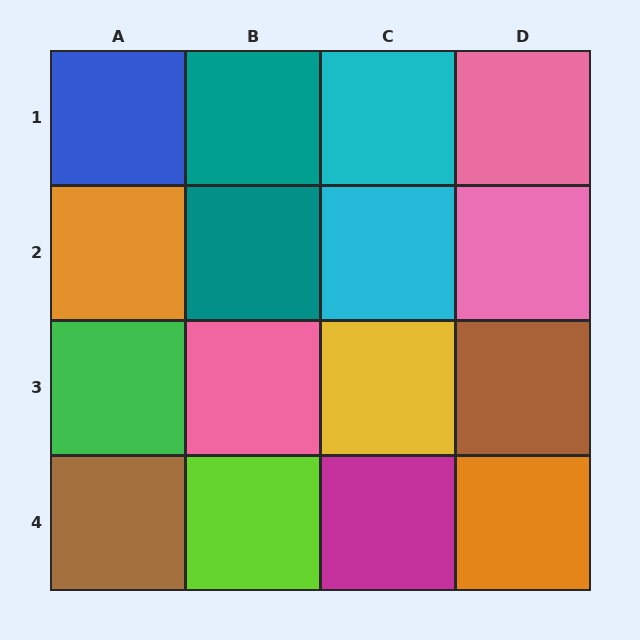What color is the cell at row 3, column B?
Pink.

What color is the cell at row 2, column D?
Pink.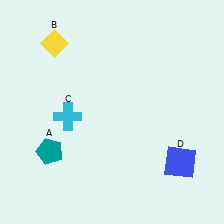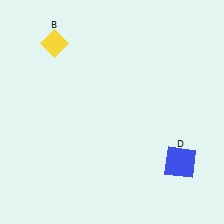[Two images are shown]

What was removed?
The cyan cross (C), the teal pentagon (A) were removed in Image 2.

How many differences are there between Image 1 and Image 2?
There are 2 differences between the two images.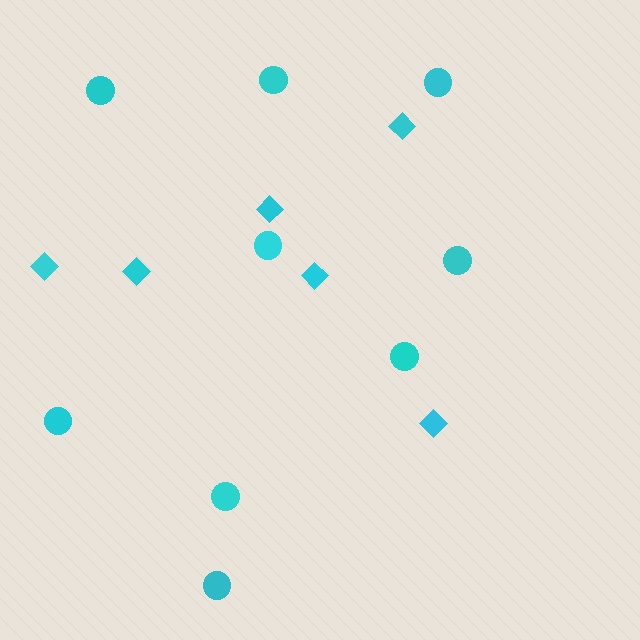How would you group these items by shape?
There are 2 groups: one group of circles (9) and one group of diamonds (6).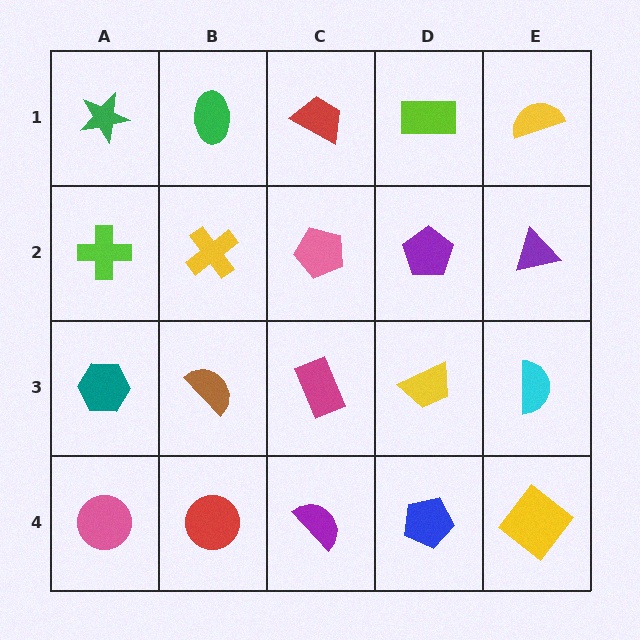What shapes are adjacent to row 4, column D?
A yellow trapezoid (row 3, column D), a purple semicircle (row 4, column C), a yellow diamond (row 4, column E).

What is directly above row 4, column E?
A cyan semicircle.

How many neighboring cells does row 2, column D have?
4.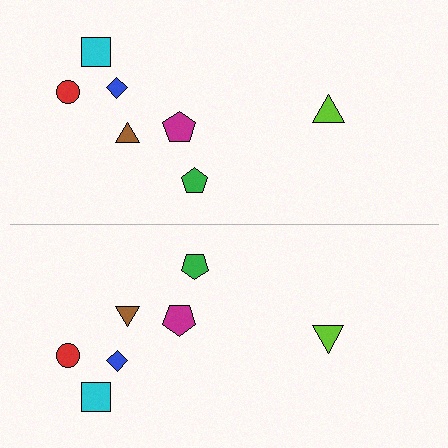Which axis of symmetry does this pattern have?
The pattern has a horizontal axis of symmetry running through the center of the image.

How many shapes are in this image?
There are 14 shapes in this image.